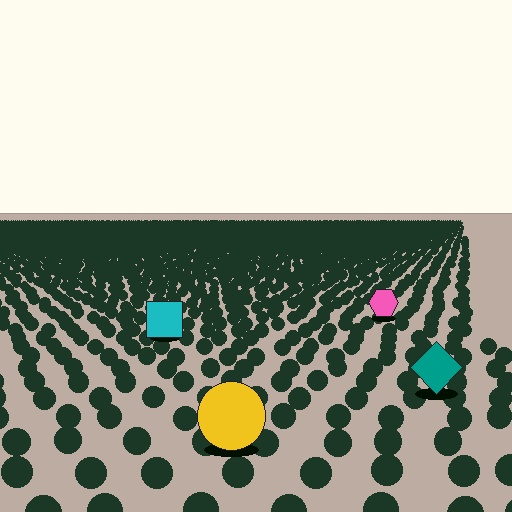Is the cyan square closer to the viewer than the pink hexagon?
Yes. The cyan square is closer — you can tell from the texture gradient: the ground texture is coarser near it.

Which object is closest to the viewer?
The yellow circle is closest. The texture marks near it are larger and more spread out.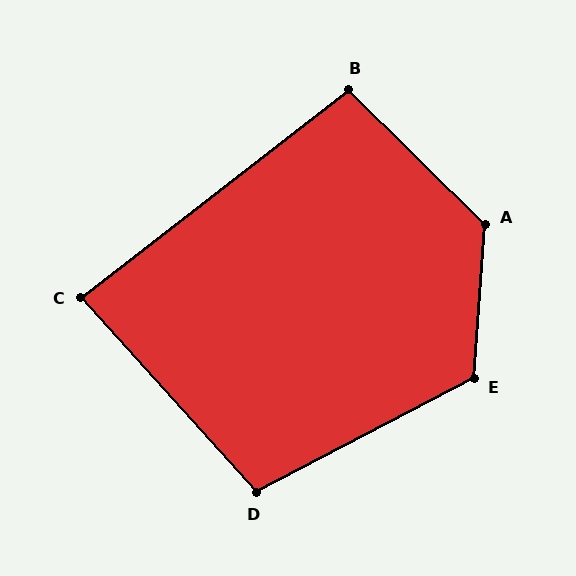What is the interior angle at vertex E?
Approximately 122 degrees (obtuse).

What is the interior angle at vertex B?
Approximately 98 degrees (obtuse).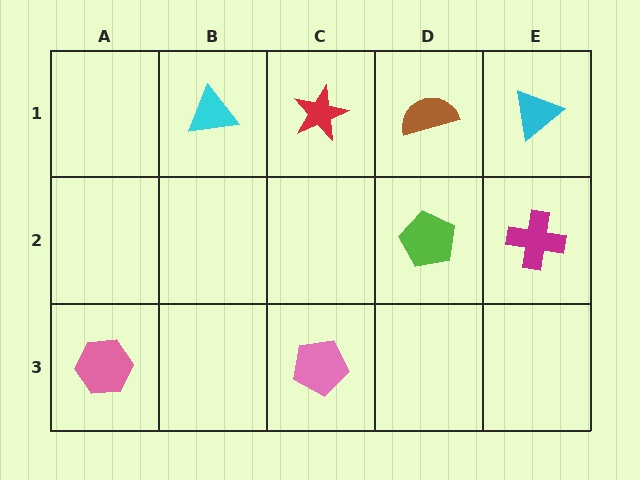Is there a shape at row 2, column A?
No, that cell is empty.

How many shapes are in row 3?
2 shapes.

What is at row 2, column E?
A magenta cross.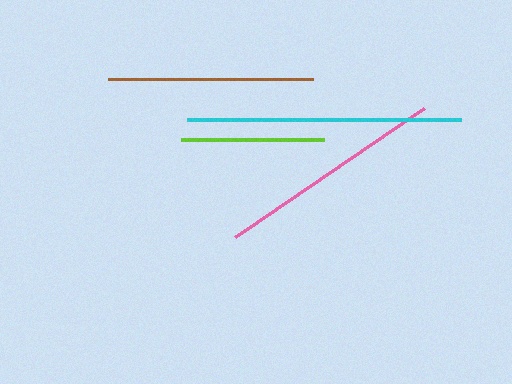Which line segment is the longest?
The cyan line is the longest at approximately 274 pixels.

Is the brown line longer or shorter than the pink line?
The pink line is longer than the brown line.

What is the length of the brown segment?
The brown segment is approximately 205 pixels long.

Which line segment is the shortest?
The lime line is the shortest at approximately 143 pixels.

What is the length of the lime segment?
The lime segment is approximately 143 pixels long.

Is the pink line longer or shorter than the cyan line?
The cyan line is longer than the pink line.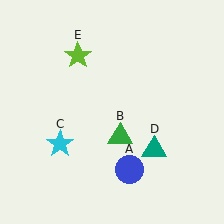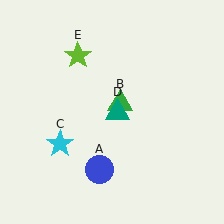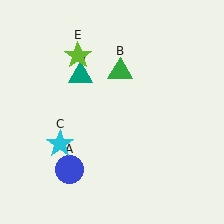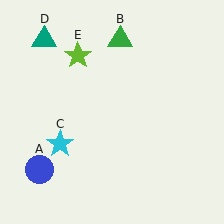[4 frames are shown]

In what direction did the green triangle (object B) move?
The green triangle (object B) moved up.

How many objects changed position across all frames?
3 objects changed position: blue circle (object A), green triangle (object B), teal triangle (object D).